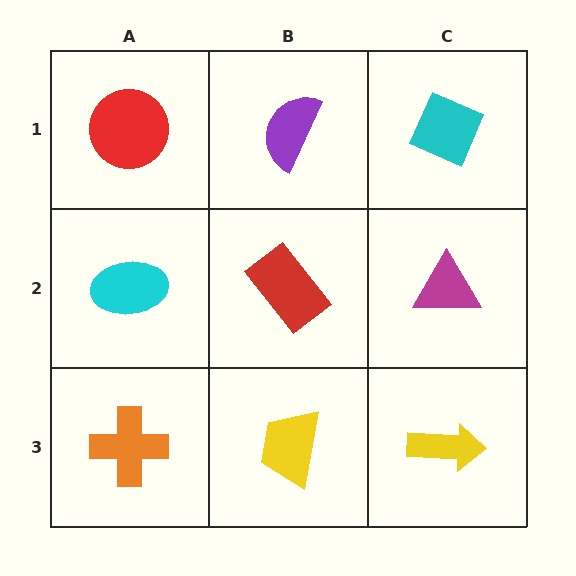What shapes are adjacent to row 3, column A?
A cyan ellipse (row 2, column A), a yellow trapezoid (row 3, column B).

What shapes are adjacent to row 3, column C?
A magenta triangle (row 2, column C), a yellow trapezoid (row 3, column B).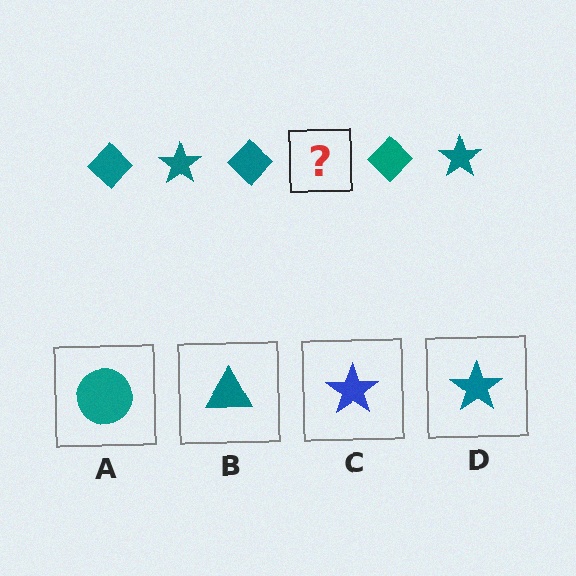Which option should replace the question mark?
Option D.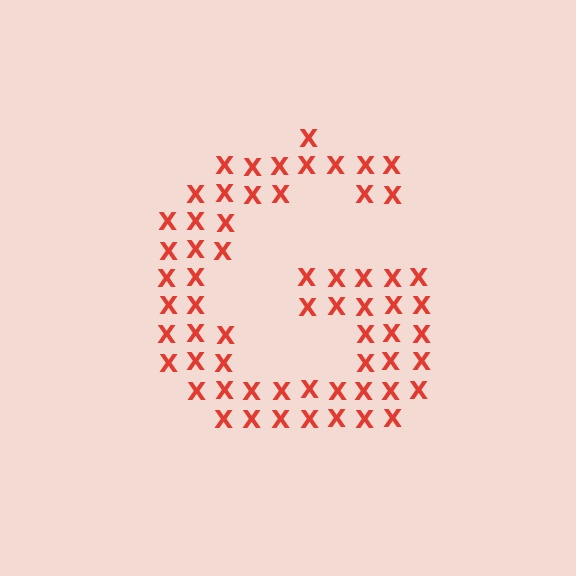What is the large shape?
The large shape is the letter G.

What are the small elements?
The small elements are letter X's.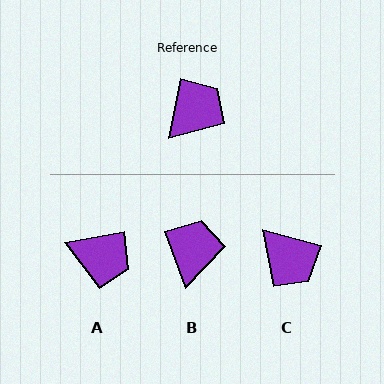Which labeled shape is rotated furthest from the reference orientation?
C, about 94 degrees away.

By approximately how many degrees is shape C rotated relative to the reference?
Approximately 94 degrees clockwise.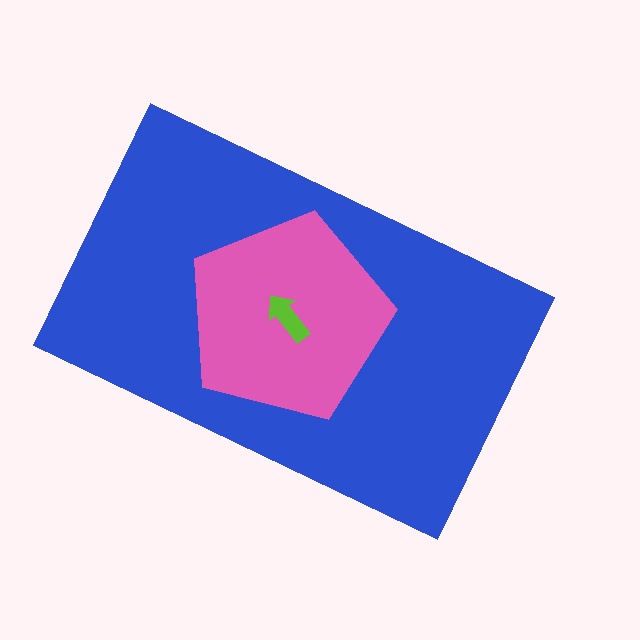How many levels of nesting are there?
3.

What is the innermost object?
The lime arrow.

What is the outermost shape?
The blue rectangle.